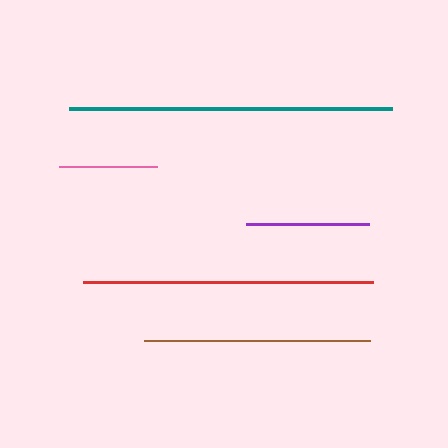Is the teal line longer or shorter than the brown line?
The teal line is longer than the brown line.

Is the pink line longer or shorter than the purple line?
The purple line is longer than the pink line.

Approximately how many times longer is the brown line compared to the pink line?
The brown line is approximately 2.3 times the length of the pink line.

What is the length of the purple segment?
The purple segment is approximately 124 pixels long.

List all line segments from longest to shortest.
From longest to shortest: teal, red, brown, purple, pink.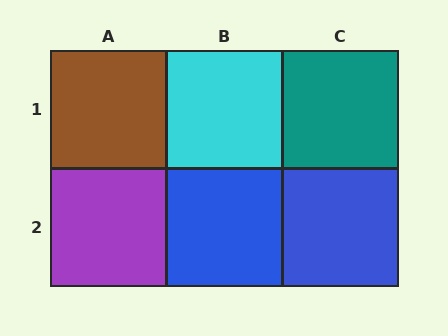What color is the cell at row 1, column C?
Teal.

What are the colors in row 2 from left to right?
Purple, blue, blue.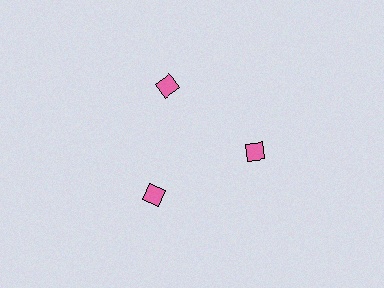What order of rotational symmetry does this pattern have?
This pattern has 3-fold rotational symmetry.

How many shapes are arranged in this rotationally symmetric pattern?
There are 3 shapes, arranged in 3 groups of 1.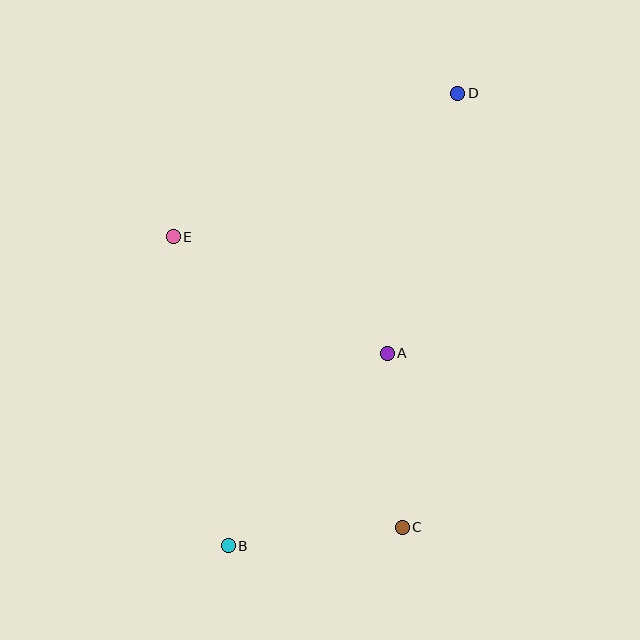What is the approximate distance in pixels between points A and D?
The distance between A and D is approximately 269 pixels.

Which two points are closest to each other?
Points A and C are closest to each other.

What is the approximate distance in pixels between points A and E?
The distance between A and E is approximately 244 pixels.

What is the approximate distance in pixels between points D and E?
The distance between D and E is approximately 319 pixels.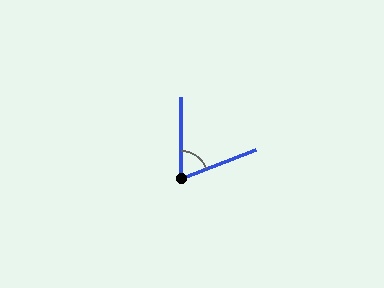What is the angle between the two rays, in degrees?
Approximately 69 degrees.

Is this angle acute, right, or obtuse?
It is acute.